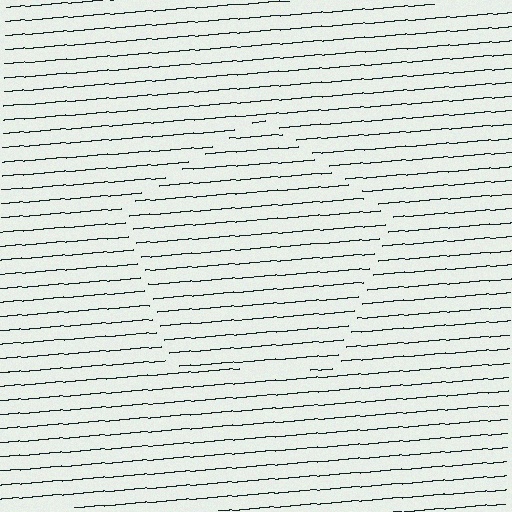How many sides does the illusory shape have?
5 sides — the line-ends trace a pentagon.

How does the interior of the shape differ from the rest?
The interior of the shape contains the same grating, shifted by half a period — the contour is defined by the phase discontinuity where line-ends from the inner and outer gratings abut.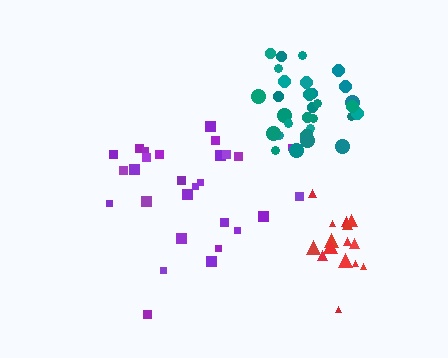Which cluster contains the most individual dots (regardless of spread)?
Teal (31).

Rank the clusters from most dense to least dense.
teal, red, purple.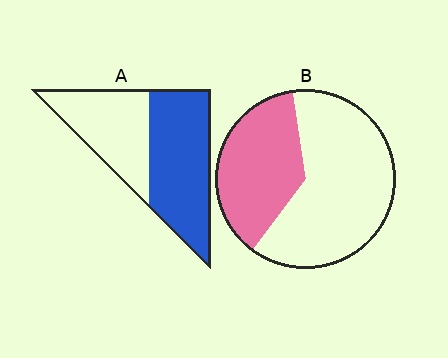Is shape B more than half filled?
No.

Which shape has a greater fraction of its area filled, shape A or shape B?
Shape A.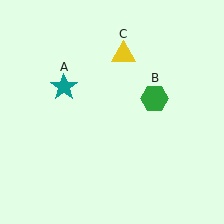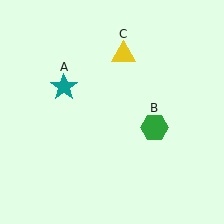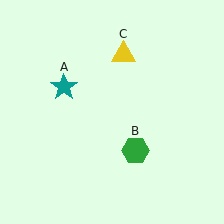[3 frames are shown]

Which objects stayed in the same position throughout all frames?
Teal star (object A) and yellow triangle (object C) remained stationary.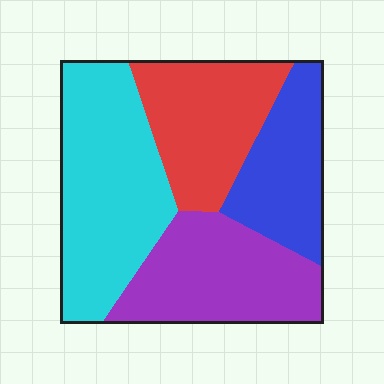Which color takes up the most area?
Cyan, at roughly 35%.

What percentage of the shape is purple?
Purple takes up about one quarter (1/4) of the shape.